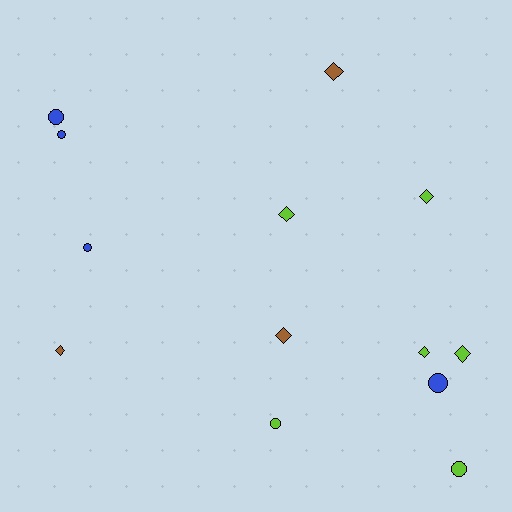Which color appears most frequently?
Lime, with 6 objects.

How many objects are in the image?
There are 13 objects.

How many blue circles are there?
There are 4 blue circles.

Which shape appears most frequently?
Diamond, with 7 objects.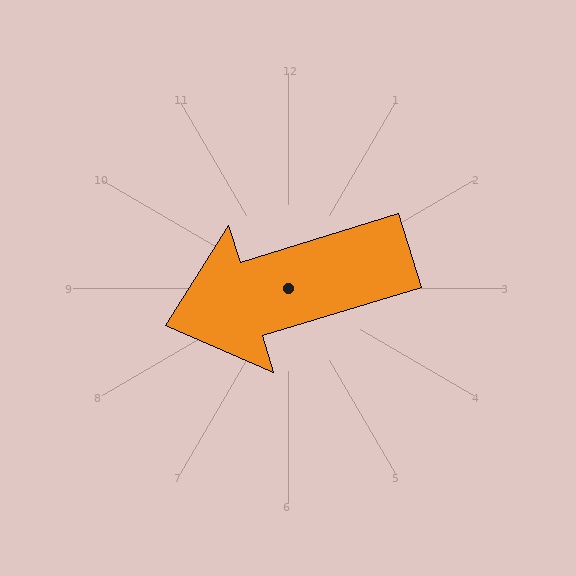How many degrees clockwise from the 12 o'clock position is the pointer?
Approximately 253 degrees.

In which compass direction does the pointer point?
West.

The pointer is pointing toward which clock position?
Roughly 8 o'clock.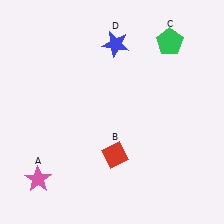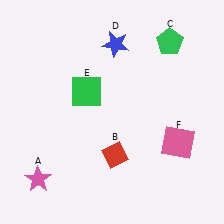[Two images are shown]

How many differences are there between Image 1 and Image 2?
There are 2 differences between the two images.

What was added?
A green square (E), a pink square (F) were added in Image 2.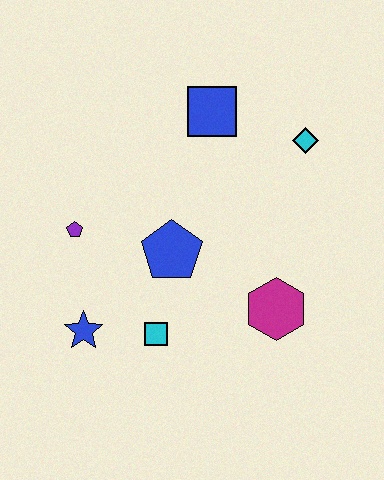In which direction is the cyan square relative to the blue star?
The cyan square is to the right of the blue star.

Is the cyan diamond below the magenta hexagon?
No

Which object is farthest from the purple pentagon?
The cyan diamond is farthest from the purple pentagon.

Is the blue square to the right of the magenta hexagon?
No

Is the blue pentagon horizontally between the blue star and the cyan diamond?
Yes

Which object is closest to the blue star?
The cyan square is closest to the blue star.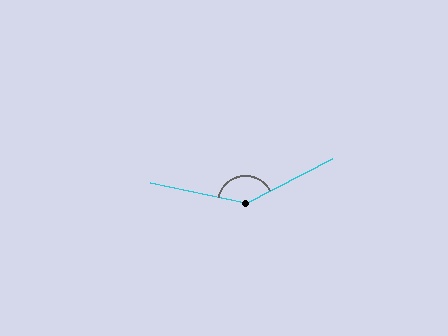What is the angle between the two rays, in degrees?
Approximately 141 degrees.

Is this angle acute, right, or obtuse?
It is obtuse.